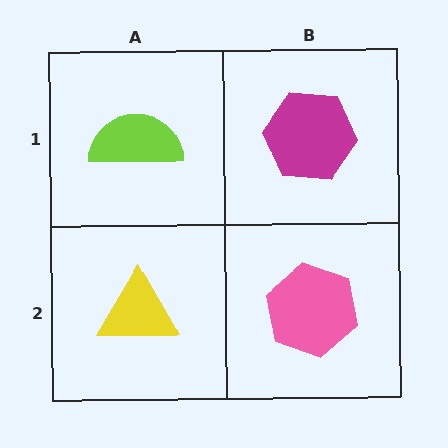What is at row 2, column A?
A yellow triangle.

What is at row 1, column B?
A magenta hexagon.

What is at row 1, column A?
A lime semicircle.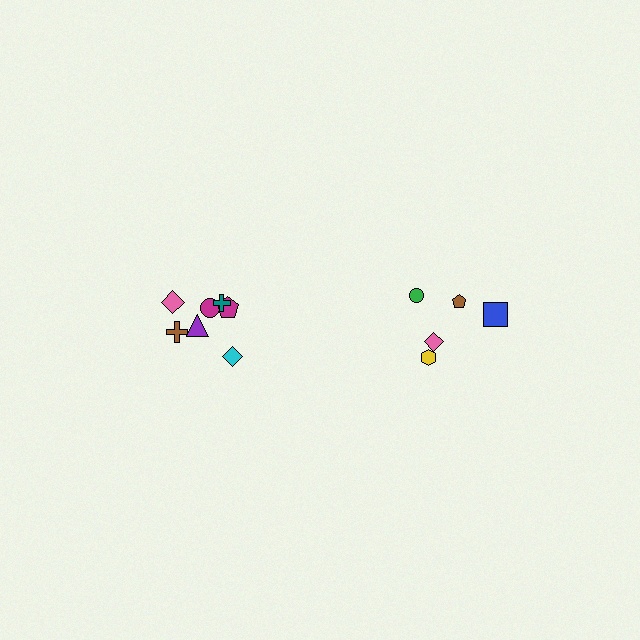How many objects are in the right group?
There are 5 objects.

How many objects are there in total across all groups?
There are 12 objects.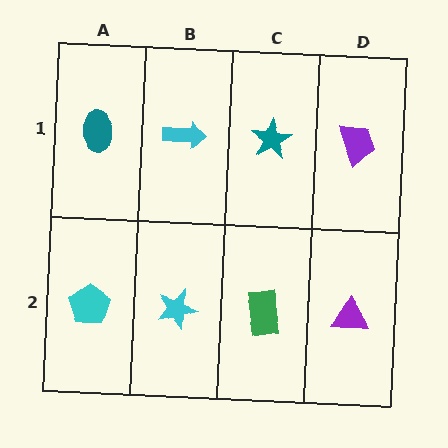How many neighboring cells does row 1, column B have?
3.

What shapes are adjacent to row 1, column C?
A green rectangle (row 2, column C), a cyan arrow (row 1, column B), a purple trapezoid (row 1, column D).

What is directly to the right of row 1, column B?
A teal star.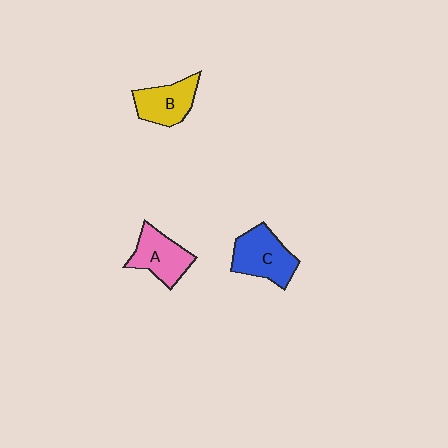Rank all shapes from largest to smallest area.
From largest to smallest: C (blue), A (pink), B (yellow).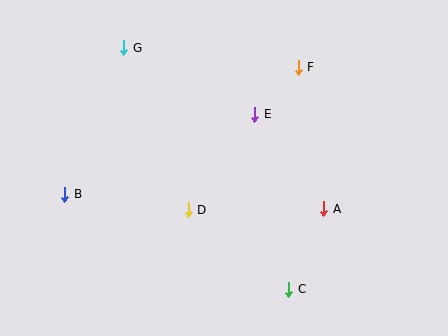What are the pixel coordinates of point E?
Point E is at (255, 114).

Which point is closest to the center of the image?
Point D at (188, 210) is closest to the center.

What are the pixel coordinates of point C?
Point C is at (289, 289).